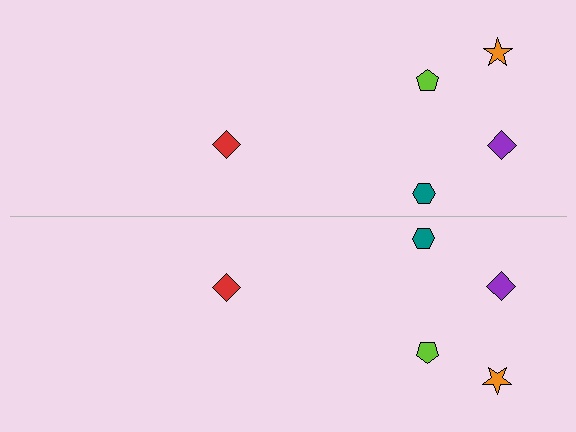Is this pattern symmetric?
Yes, this pattern has bilateral (reflection) symmetry.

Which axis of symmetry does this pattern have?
The pattern has a horizontal axis of symmetry running through the center of the image.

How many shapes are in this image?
There are 10 shapes in this image.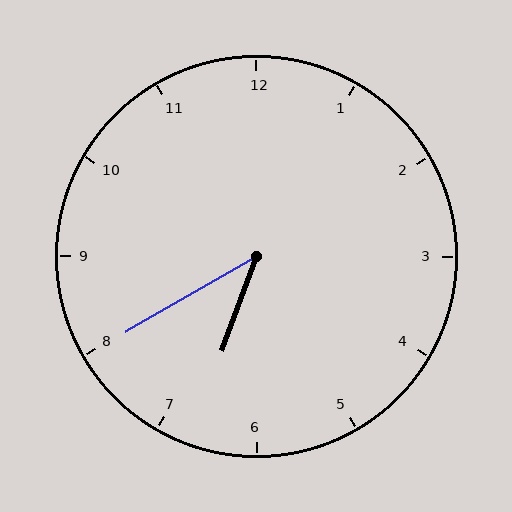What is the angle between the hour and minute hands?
Approximately 40 degrees.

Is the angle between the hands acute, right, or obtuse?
It is acute.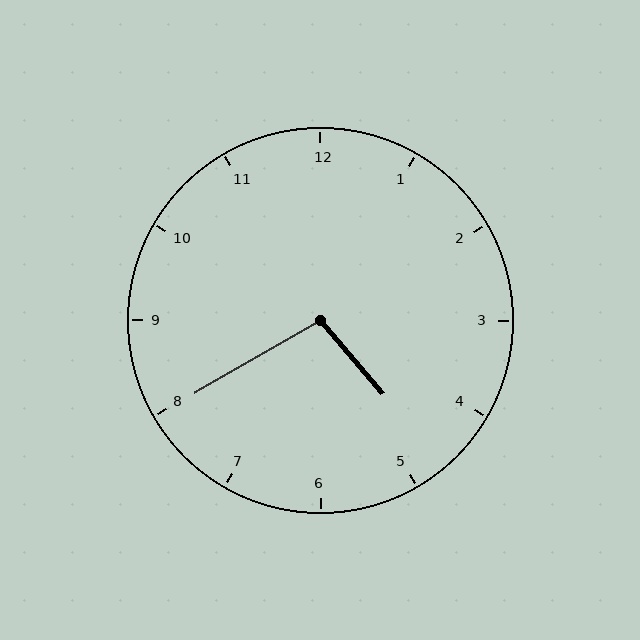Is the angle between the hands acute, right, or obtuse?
It is obtuse.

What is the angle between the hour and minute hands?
Approximately 100 degrees.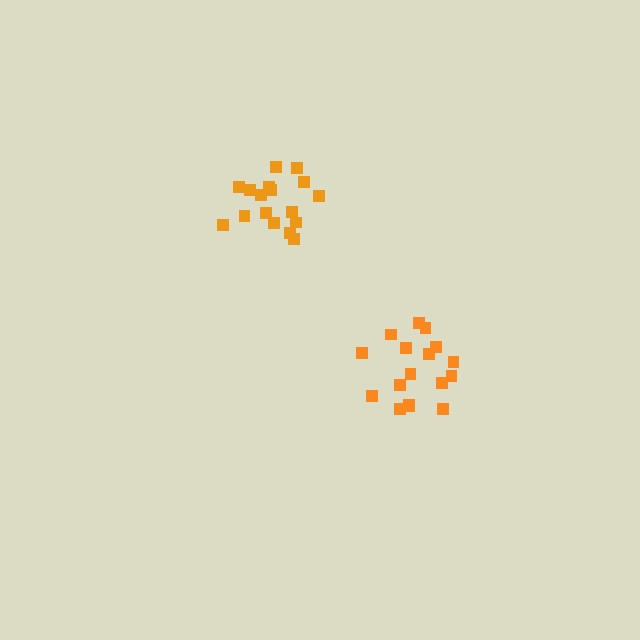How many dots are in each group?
Group 1: 17 dots, Group 2: 17 dots (34 total).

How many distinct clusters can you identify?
There are 2 distinct clusters.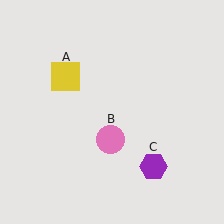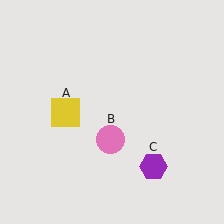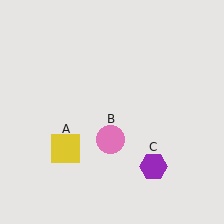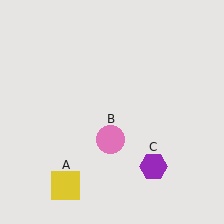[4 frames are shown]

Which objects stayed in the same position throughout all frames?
Pink circle (object B) and purple hexagon (object C) remained stationary.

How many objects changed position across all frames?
1 object changed position: yellow square (object A).